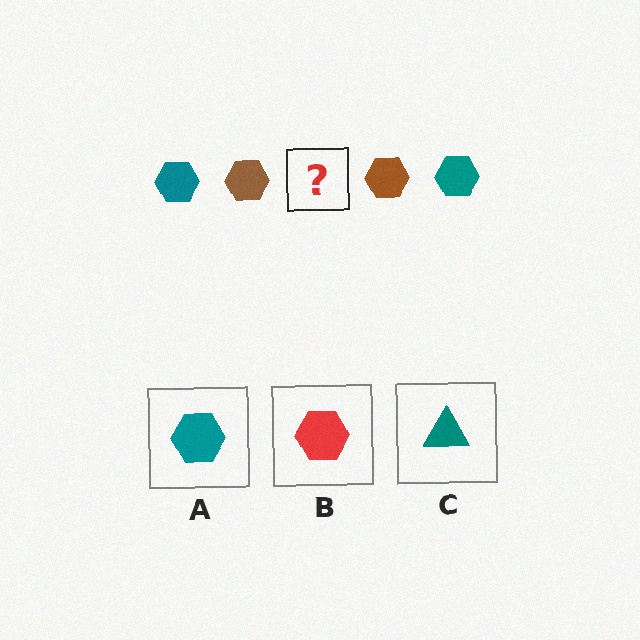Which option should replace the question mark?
Option A.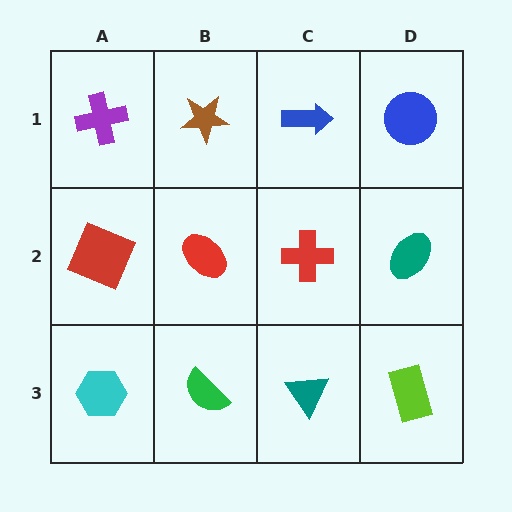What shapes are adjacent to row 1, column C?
A red cross (row 2, column C), a brown star (row 1, column B), a blue circle (row 1, column D).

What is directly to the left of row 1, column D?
A blue arrow.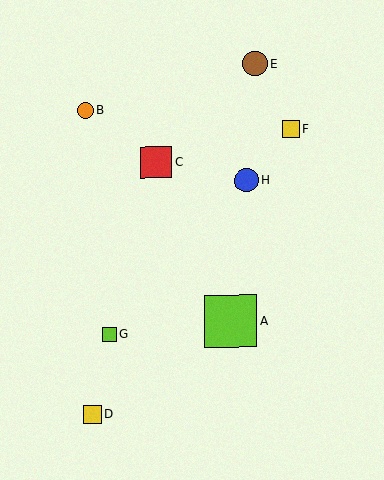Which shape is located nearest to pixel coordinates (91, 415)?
The yellow square (labeled D) at (92, 414) is nearest to that location.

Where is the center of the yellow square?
The center of the yellow square is at (290, 129).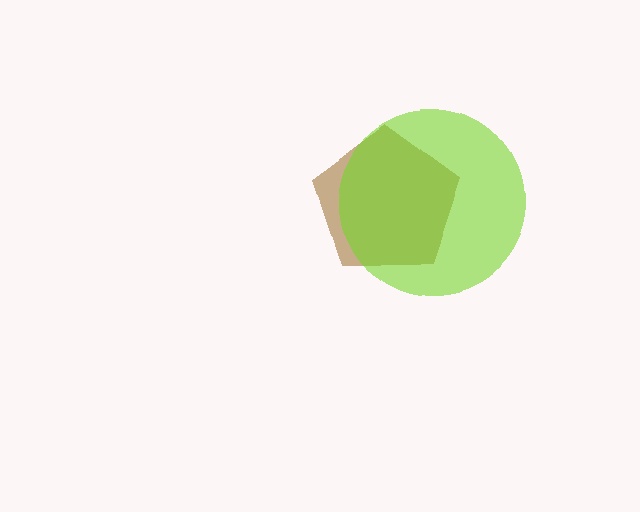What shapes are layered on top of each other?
The layered shapes are: a brown pentagon, a lime circle.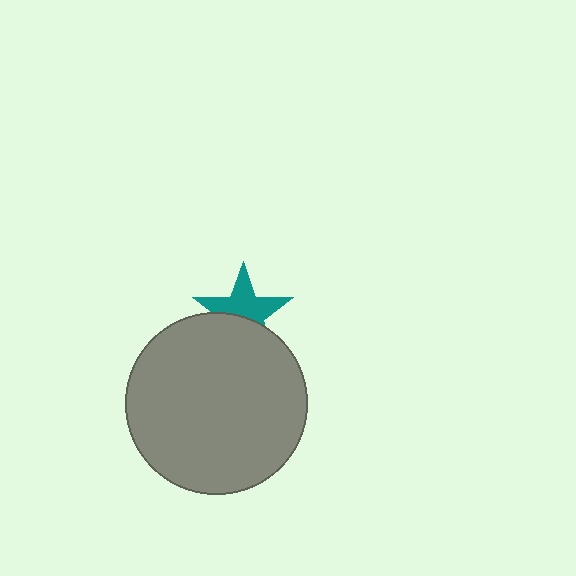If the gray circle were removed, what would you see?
You would see the complete teal star.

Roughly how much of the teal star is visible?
About half of it is visible (roughly 56%).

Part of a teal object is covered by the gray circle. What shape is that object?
It is a star.